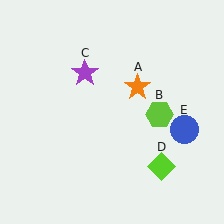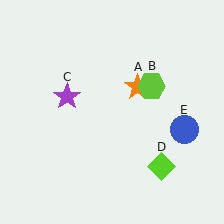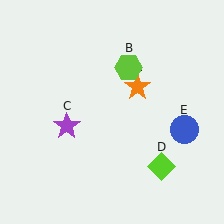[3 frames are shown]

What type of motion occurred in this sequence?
The lime hexagon (object B), purple star (object C) rotated counterclockwise around the center of the scene.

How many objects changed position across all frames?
2 objects changed position: lime hexagon (object B), purple star (object C).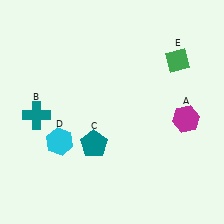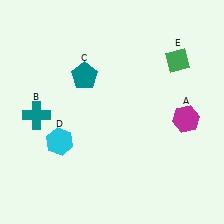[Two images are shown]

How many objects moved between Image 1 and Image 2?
1 object moved between the two images.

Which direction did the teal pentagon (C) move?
The teal pentagon (C) moved up.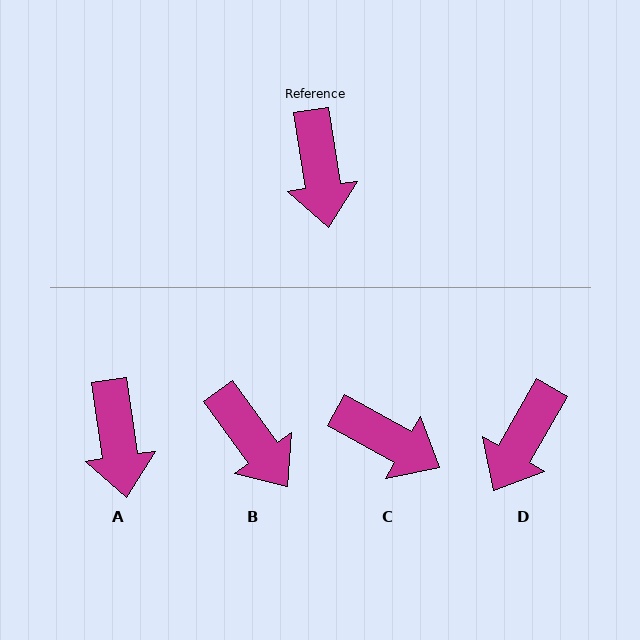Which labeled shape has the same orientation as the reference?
A.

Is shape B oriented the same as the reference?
No, it is off by about 27 degrees.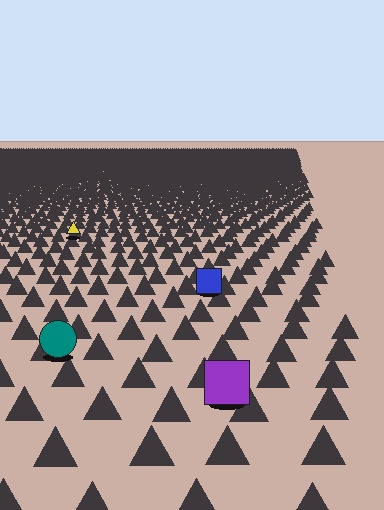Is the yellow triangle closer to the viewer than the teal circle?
No. The teal circle is closer — you can tell from the texture gradient: the ground texture is coarser near it.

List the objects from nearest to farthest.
From nearest to farthest: the purple square, the teal circle, the blue square, the yellow triangle.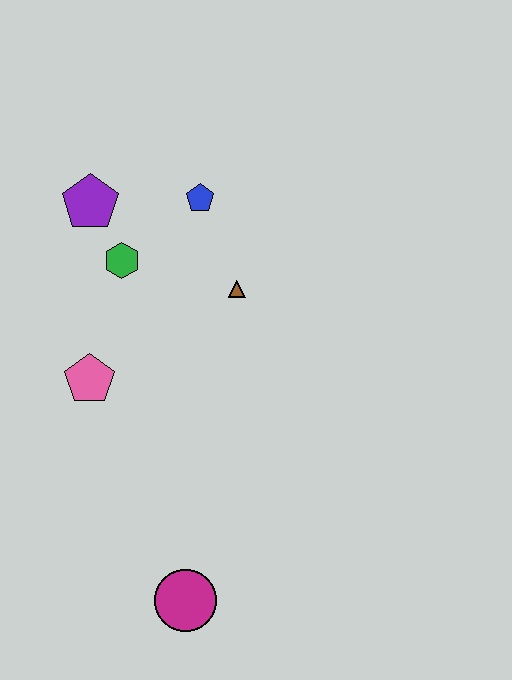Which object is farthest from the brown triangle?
The magenta circle is farthest from the brown triangle.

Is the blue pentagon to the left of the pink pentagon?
No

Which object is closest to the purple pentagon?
The green hexagon is closest to the purple pentagon.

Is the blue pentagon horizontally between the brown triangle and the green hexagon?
Yes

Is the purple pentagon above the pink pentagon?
Yes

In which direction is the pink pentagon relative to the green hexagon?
The pink pentagon is below the green hexagon.